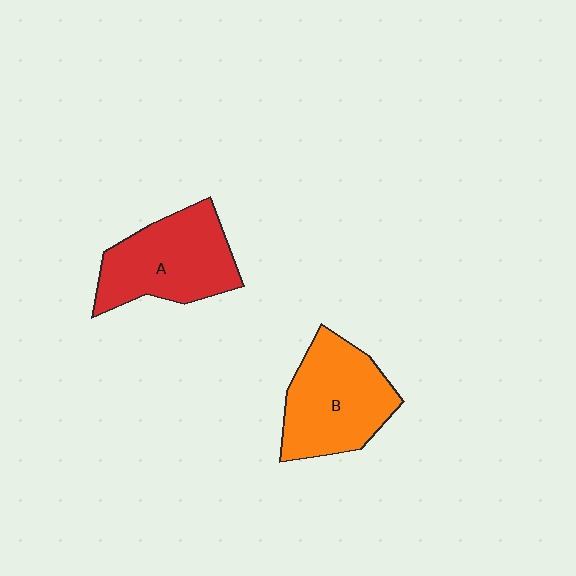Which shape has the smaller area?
Shape A (red).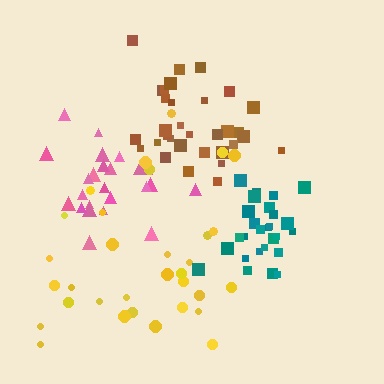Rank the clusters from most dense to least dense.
brown, pink, teal, yellow.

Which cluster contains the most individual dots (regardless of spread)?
Brown (32).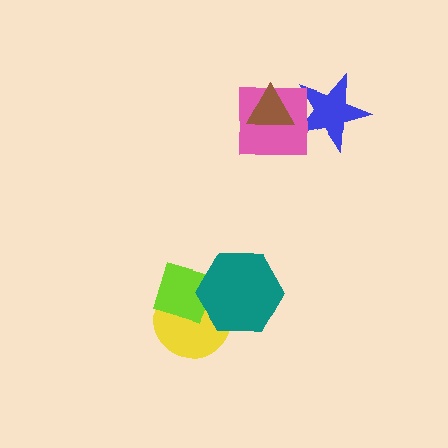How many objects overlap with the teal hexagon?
2 objects overlap with the teal hexagon.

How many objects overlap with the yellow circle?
2 objects overlap with the yellow circle.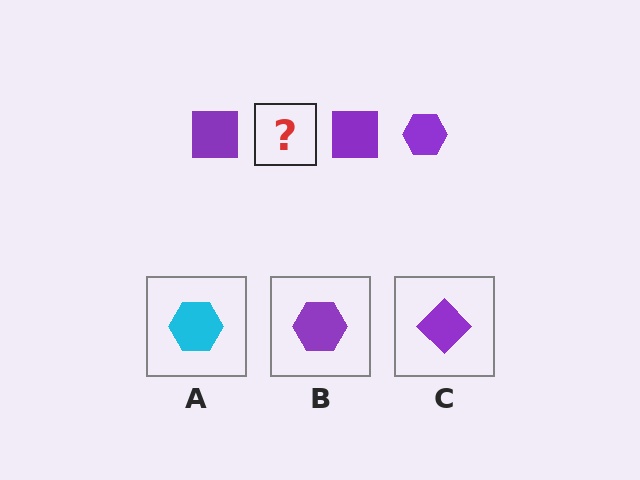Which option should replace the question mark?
Option B.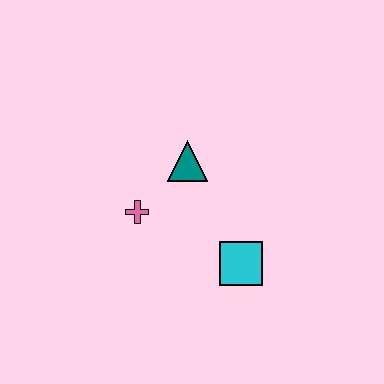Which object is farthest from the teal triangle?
The cyan square is farthest from the teal triangle.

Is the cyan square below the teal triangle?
Yes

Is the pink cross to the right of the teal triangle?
No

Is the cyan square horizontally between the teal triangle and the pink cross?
No